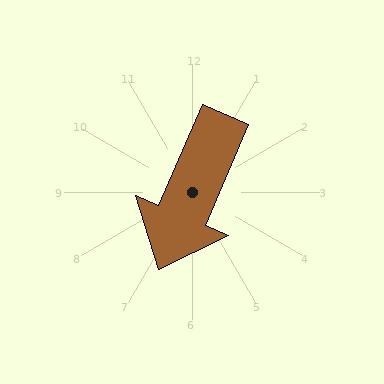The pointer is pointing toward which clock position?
Roughly 7 o'clock.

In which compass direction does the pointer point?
Southwest.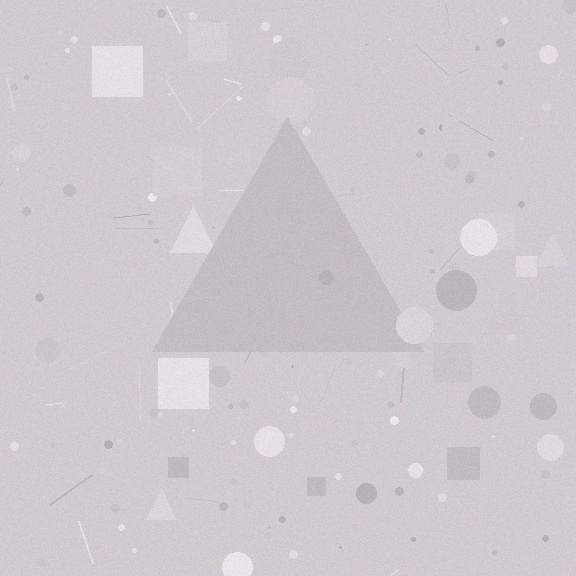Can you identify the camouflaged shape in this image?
The camouflaged shape is a triangle.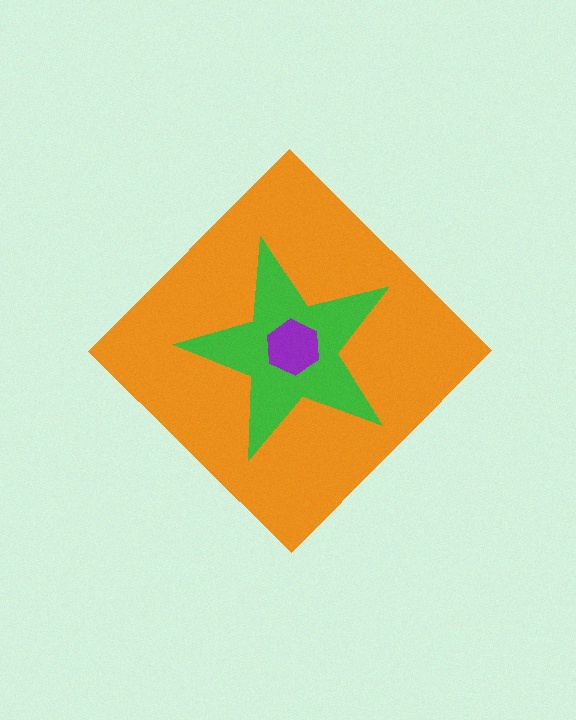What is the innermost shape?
The purple hexagon.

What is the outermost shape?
The orange diamond.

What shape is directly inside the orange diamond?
The green star.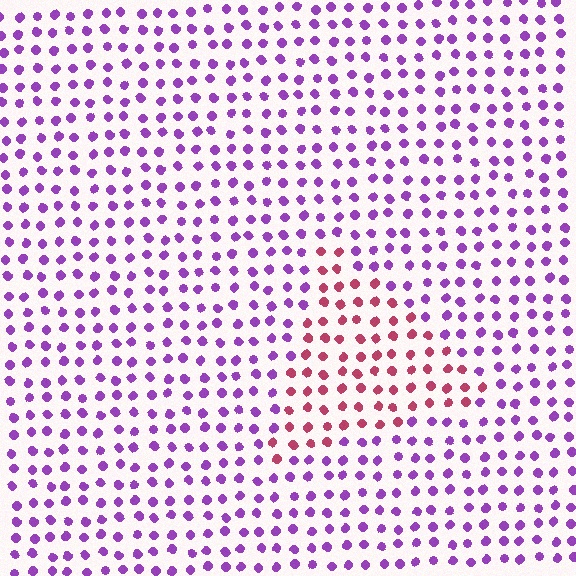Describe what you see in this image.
The image is filled with small purple elements in a uniform arrangement. A triangle-shaped region is visible where the elements are tinted to a slightly different hue, forming a subtle color boundary.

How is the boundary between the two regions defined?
The boundary is defined purely by a slight shift in hue (about 58 degrees). Spacing, size, and orientation are identical on both sides.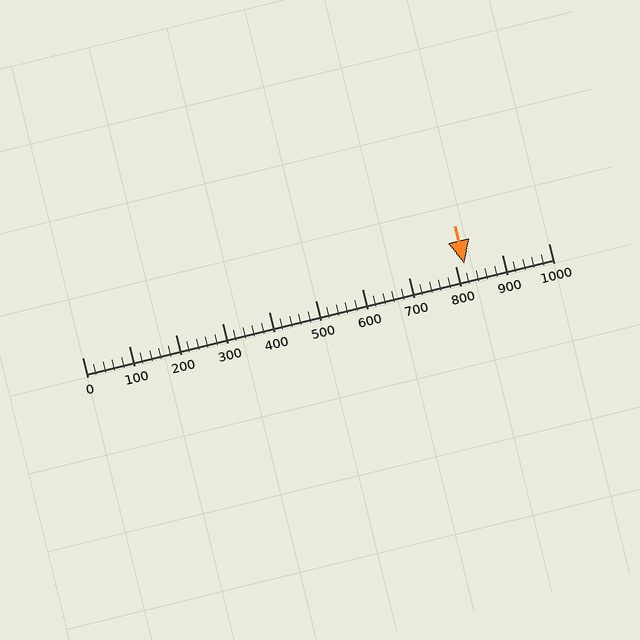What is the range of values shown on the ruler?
The ruler shows values from 0 to 1000.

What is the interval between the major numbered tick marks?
The major tick marks are spaced 100 units apart.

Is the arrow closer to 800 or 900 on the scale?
The arrow is closer to 800.